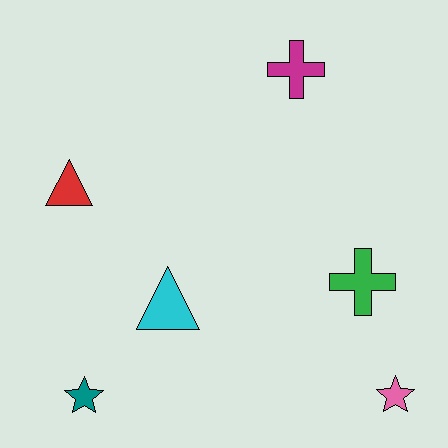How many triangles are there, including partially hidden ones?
There are 2 triangles.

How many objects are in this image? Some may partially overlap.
There are 6 objects.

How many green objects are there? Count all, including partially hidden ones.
There is 1 green object.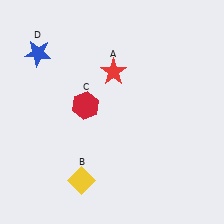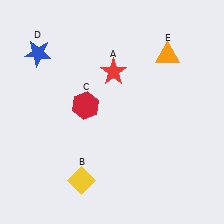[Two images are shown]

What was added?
An orange triangle (E) was added in Image 2.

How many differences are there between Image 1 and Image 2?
There is 1 difference between the two images.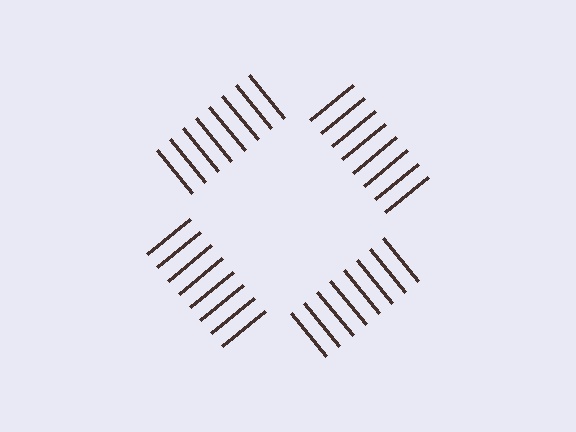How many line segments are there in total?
32 — 8 along each of the 4 edges.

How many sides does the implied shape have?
4 sides — the line-ends trace a square.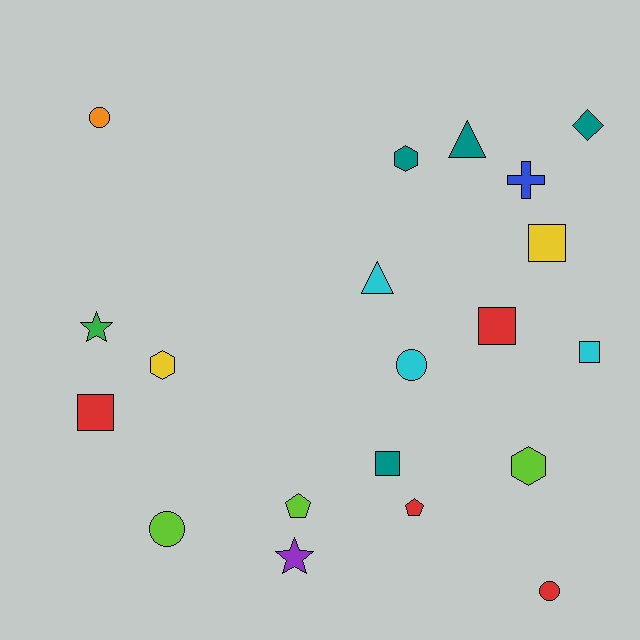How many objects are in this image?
There are 20 objects.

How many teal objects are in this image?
There are 4 teal objects.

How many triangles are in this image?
There are 2 triangles.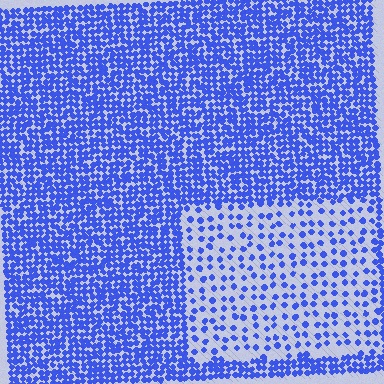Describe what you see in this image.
The image contains small blue elements arranged at two different densities. A rectangle-shaped region is visible where the elements are less densely packed than the surrounding area.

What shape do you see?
I see a rectangle.